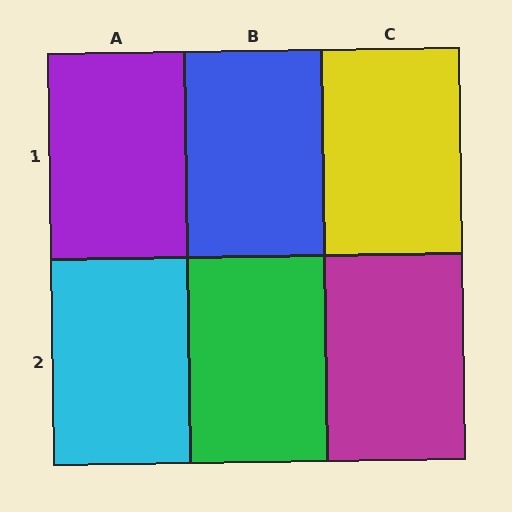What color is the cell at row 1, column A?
Purple.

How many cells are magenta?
1 cell is magenta.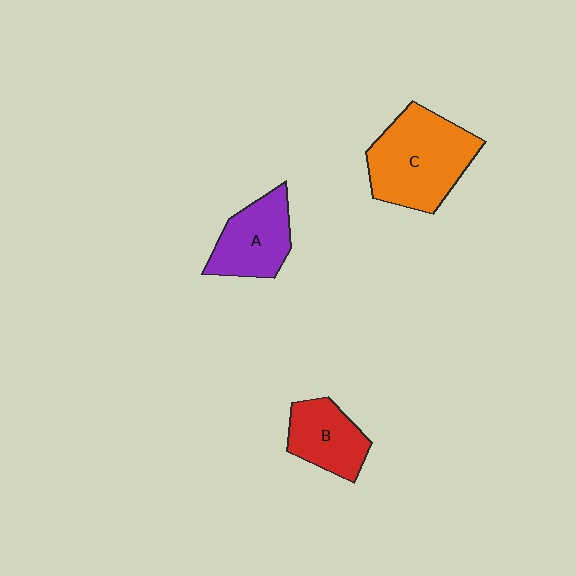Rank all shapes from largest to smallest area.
From largest to smallest: C (orange), A (purple), B (red).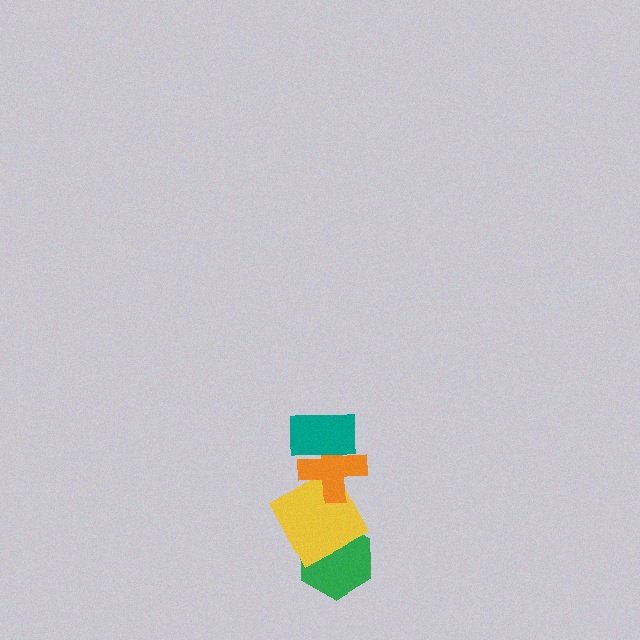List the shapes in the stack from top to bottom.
From top to bottom: the teal rectangle, the orange cross, the yellow square, the green hexagon.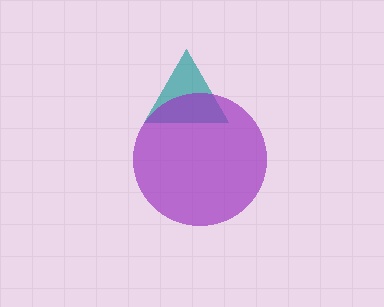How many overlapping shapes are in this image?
There are 2 overlapping shapes in the image.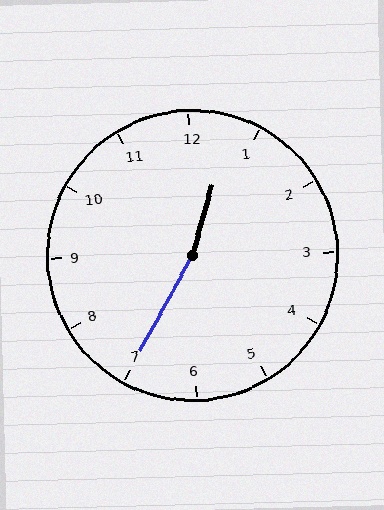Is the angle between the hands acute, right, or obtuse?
It is obtuse.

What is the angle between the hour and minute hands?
Approximately 168 degrees.